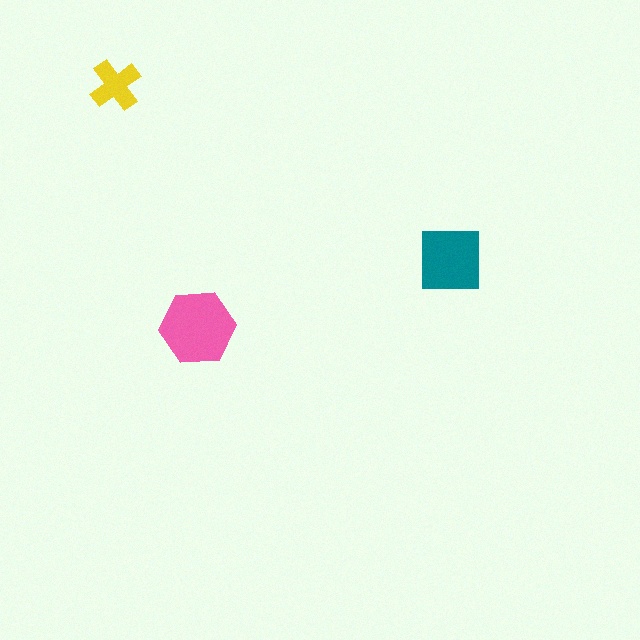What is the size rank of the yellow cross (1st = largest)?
3rd.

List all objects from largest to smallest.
The pink hexagon, the teal square, the yellow cross.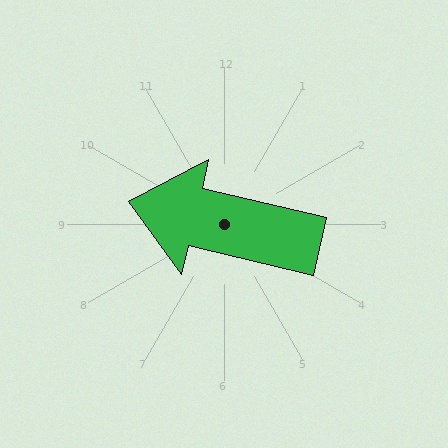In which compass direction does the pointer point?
West.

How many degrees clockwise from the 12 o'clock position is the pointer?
Approximately 283 degrees.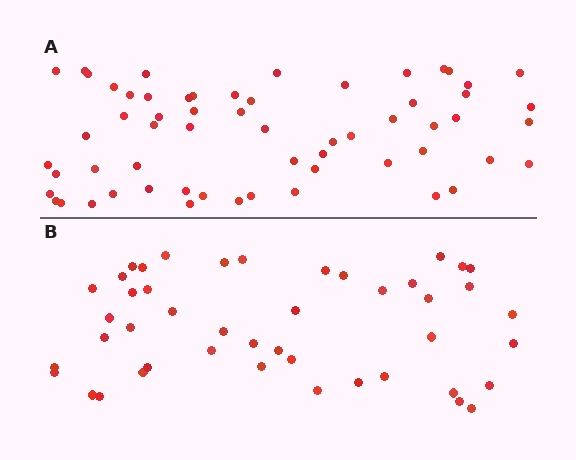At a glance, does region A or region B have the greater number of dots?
Region A (the top region) has more dots.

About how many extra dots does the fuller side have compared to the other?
Region A has approximately 15 more dots than region B.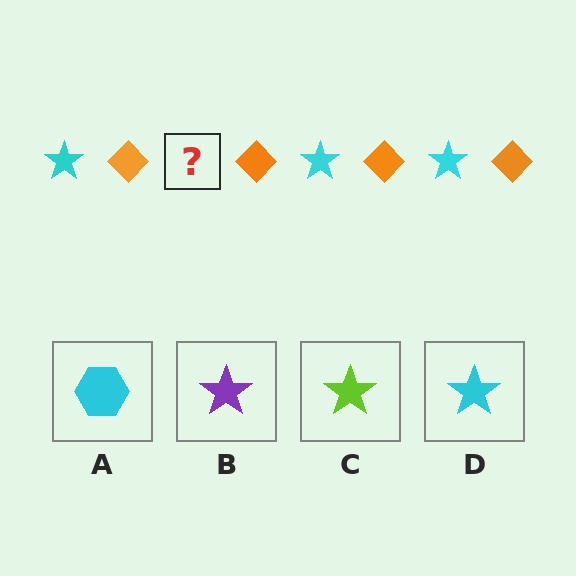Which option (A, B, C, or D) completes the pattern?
D.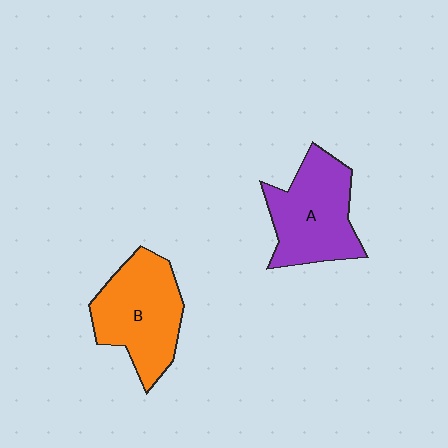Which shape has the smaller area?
Shape A (purple).